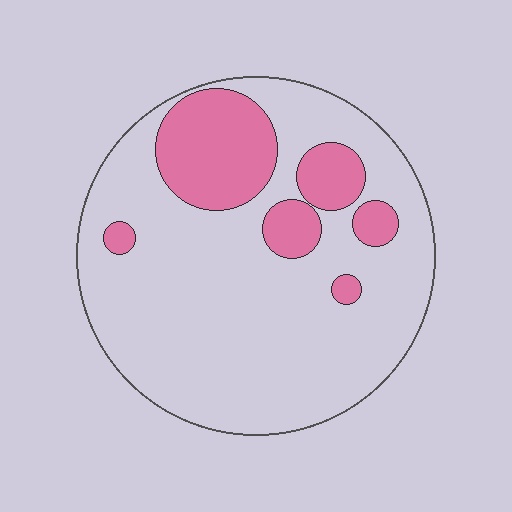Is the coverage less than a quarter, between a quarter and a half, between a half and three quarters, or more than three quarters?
Less than a quarter.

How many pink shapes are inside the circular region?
6.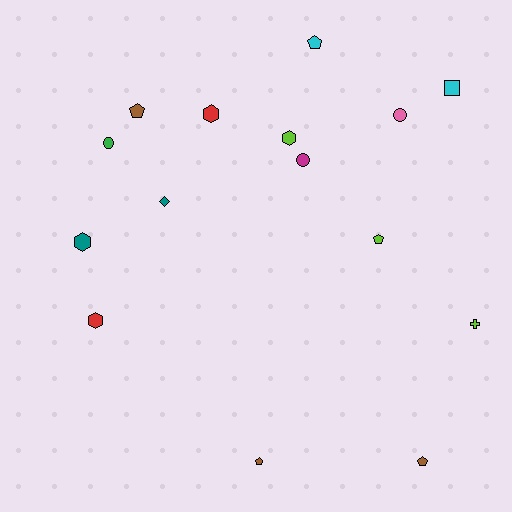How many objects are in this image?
There are 15 objects.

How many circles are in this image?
There are 3 circles.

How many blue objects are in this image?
There are no blue objects.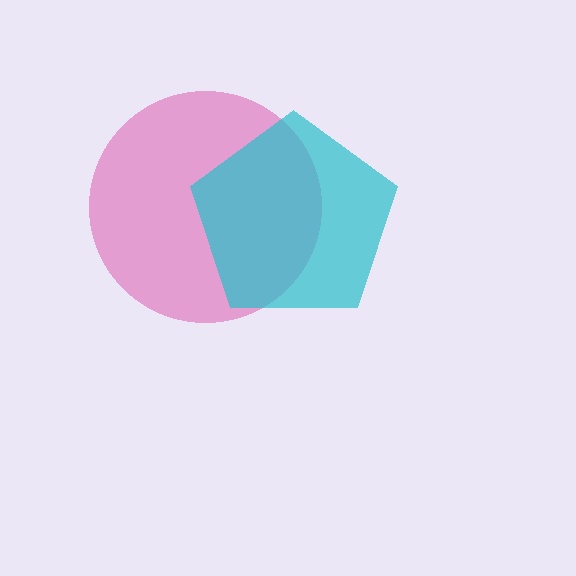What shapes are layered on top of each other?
The layered shapes are: a magenta circle, a cyan pentagon.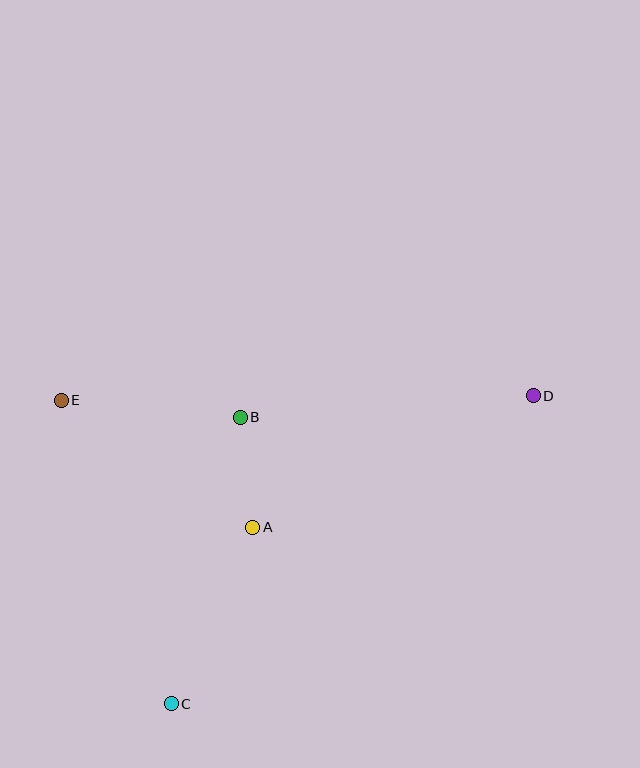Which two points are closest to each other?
Points A and B are closest to each other.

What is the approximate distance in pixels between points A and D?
The distance between A and D is approximately 310 pixels.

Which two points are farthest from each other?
Points C and D are farthest from each other.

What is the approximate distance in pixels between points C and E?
The distance between C and E is approximately 323 pixels.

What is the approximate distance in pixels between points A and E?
The distance between A and E is approximately 230 pixels.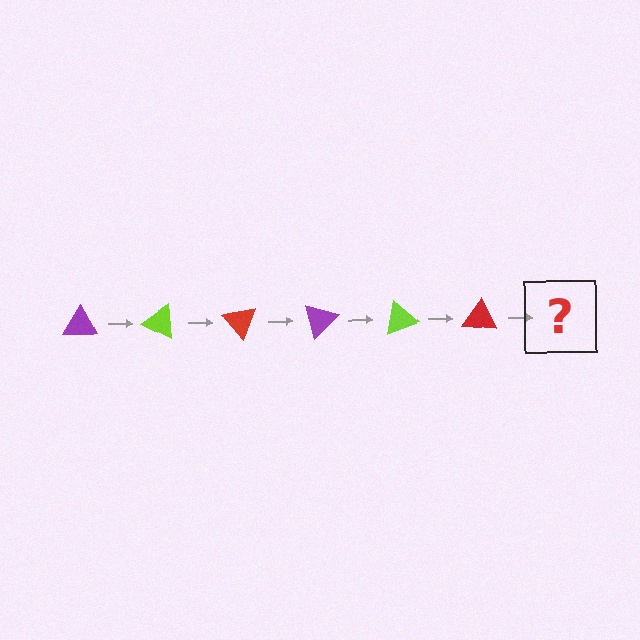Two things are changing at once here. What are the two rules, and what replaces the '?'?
The two rules are that it rotates 25 degrees each step and the color cycles through purple, lime, and red. The '?' should be a purple triangle, rotated 150 degrees from the start.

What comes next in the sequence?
The next element should be a purple triangle, rotated 150 degrees from the start.